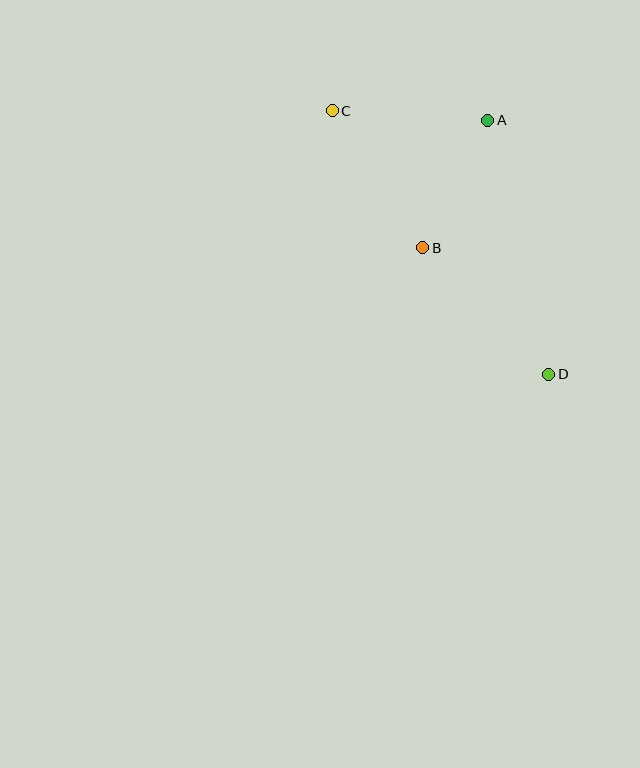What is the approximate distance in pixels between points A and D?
The distance between A and D is approximately 261 pixels.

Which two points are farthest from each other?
Points C and D are farthest from each other.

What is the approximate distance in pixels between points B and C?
The distance between B and C is approximately 165 pixels.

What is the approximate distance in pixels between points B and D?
The distance between B and D is approximately 178 pixels.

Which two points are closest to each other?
Points A and B are closest to each other.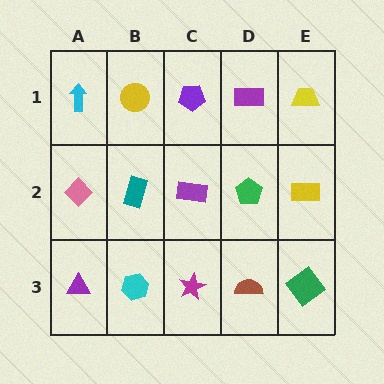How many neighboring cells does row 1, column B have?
3.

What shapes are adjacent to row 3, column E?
A yellow rectangle (row 2, column E), a brown semicircle (row 3, column D).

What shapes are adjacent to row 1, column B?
A teal rectangle (row 2, column B), a cyan arrow (row 1, column A), a purple pentagon (row 1, column C).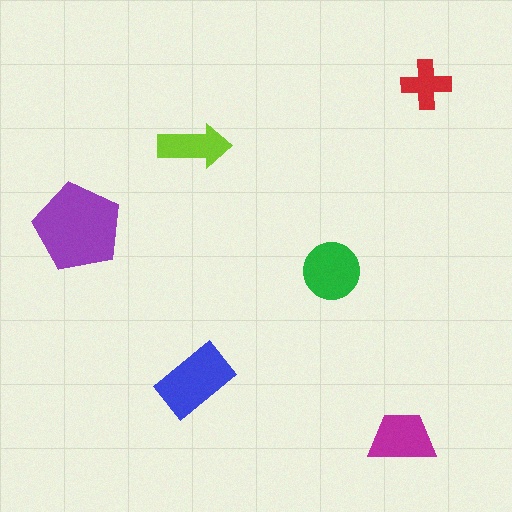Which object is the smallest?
The red cross.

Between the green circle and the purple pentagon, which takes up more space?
The purple pentagon.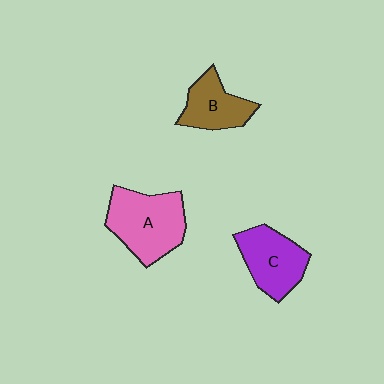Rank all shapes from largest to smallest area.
From largest to smallest: A (pink), C (purple), B (brown).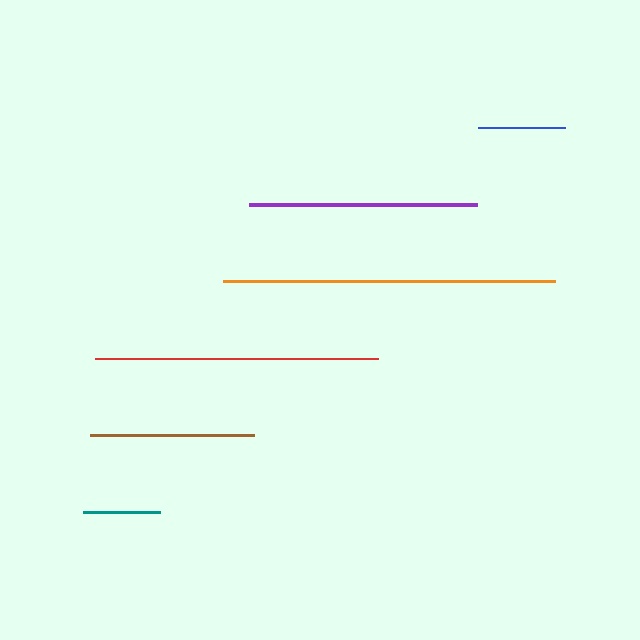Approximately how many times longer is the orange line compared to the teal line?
The orange line is approximately 4.3 times the length of the teal line.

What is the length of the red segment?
The red segment is approximately 282 pixels long.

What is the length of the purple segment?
The purple segment is approximately 228 pixels long.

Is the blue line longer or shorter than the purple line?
The purple line is longer than the blue line.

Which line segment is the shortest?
The teal line is the shortest at approximately 77 pixels.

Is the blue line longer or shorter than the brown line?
The brown line is longer than the blue line.